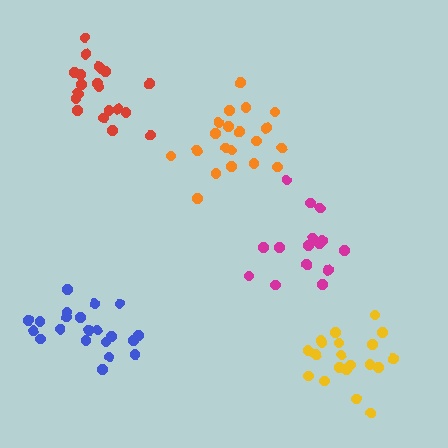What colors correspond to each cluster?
The clusters are colored: magenta, yellow, blue, orange, red.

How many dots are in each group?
Group 1: 15 dots, Group 2: 21 dots, Group 3: 21 dots, Group 4: 20 dots, Group 5: 20 dots (97 total).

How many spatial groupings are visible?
There are 5 spatial groupings.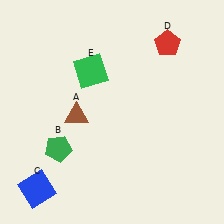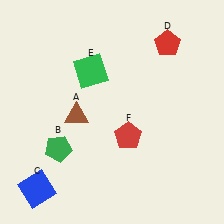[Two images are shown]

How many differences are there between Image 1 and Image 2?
There is 1 difference between the two images.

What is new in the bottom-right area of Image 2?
A red pentagon (F) was added in the bottom-right area of Image 2.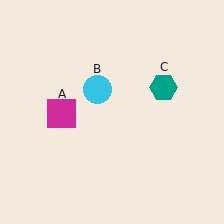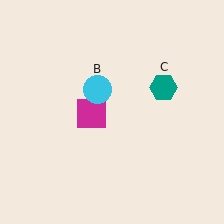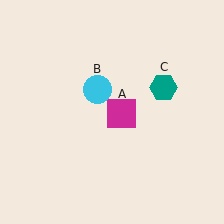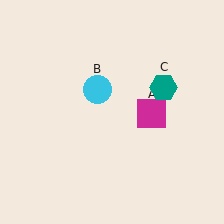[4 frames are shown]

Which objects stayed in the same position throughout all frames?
Cyan circle (object B) and teal hexagon (object C) remained stationary.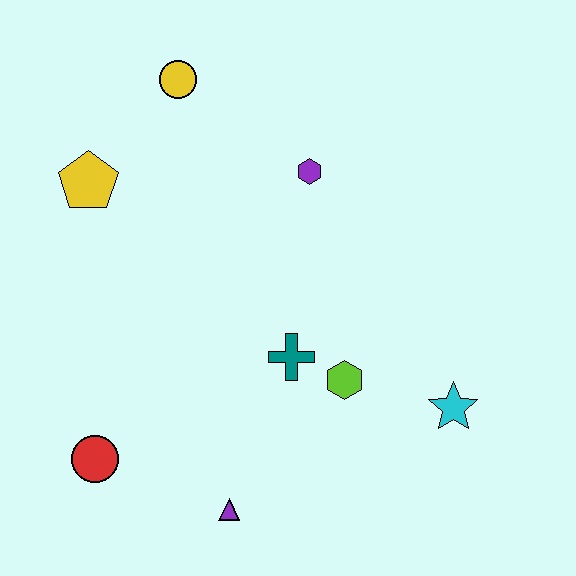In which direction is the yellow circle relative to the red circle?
The yellow circle is above the red circle.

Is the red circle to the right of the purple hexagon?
No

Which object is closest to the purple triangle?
The red circle is closest to the purple triangle.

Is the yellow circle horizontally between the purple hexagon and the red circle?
Yes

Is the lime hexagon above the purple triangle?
Yes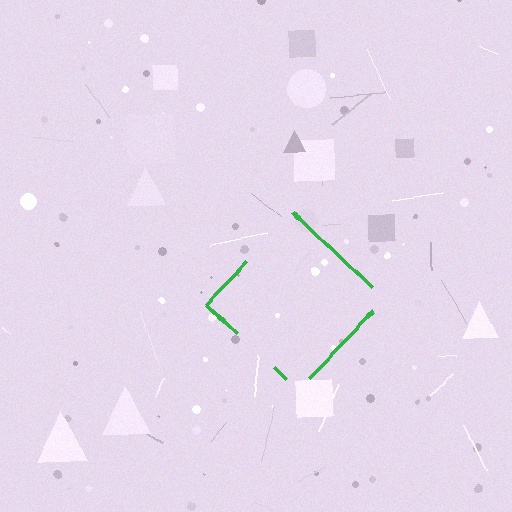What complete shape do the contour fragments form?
The contour fragments form a diamond.